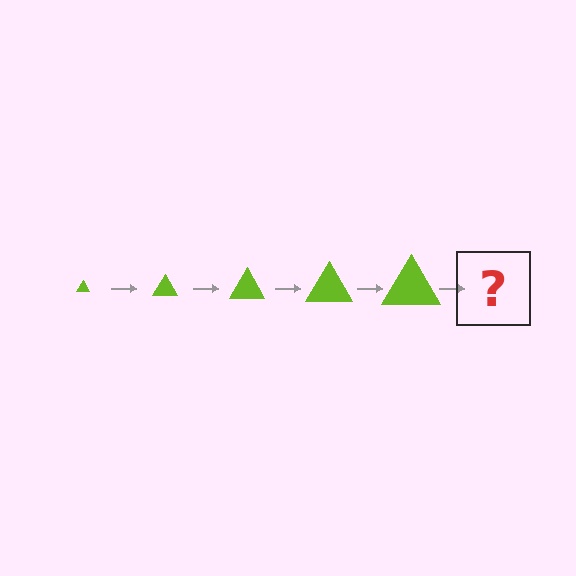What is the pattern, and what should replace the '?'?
The pattern is that the triangle gets progressively larger each step. The '?' should be a lime triangle, larger than the previous one.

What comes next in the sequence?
The next element should be a lime triangle, larger than the previous one.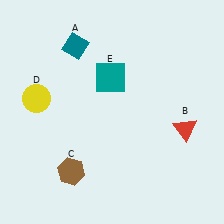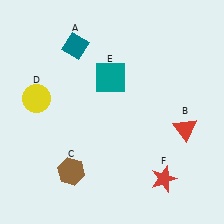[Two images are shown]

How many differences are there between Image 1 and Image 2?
There is 1 difference between the two images.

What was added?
A red star (F) was added in Image 2.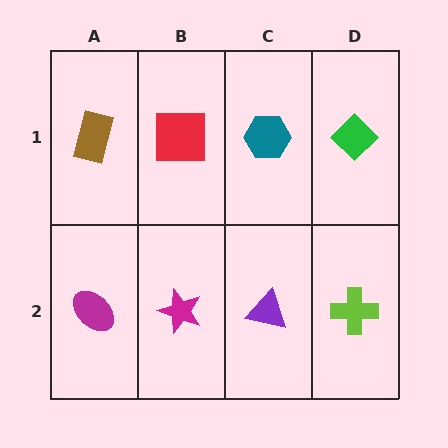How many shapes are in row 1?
4 shapes.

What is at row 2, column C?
A purple triangle.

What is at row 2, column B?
A magenta star.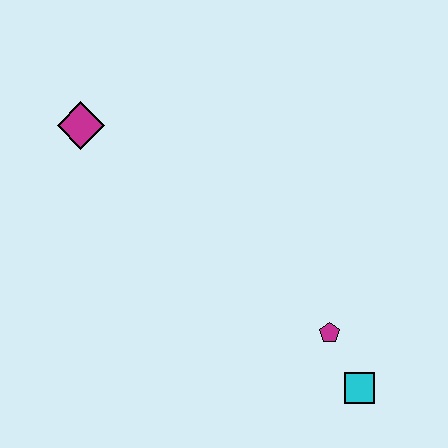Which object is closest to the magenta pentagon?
The cyan square is closest to the magenta pentagon.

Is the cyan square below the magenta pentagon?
Yes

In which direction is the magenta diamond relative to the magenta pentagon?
The magenta diamond is to the left of the magenta pentagon.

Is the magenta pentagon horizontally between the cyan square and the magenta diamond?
Yes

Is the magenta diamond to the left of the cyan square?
Yes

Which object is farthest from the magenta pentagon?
The magenta diamond is farthest from the magenta pentagon.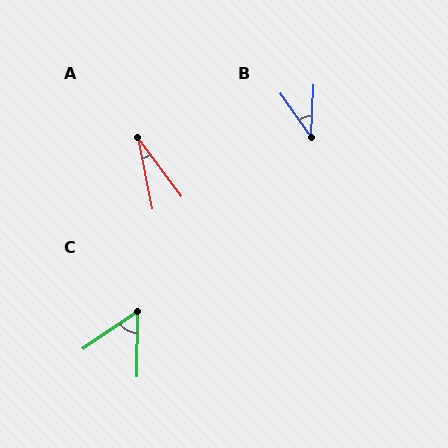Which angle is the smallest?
A, at approximately 26 degrees.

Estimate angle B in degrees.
Approximately 38 degrees.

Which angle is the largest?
C, at approximately 55 degrees.